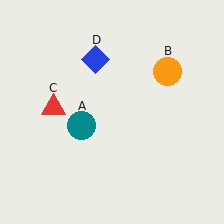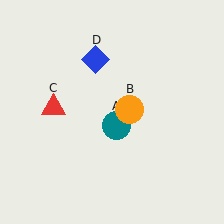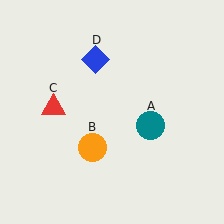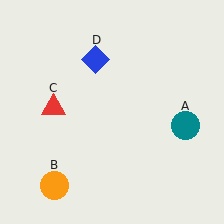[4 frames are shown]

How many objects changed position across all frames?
2 objects changed position: teal circle (object A), orange circle (object B).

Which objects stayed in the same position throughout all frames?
Red triangle (object C) and blue diamond (object D) remained stationary.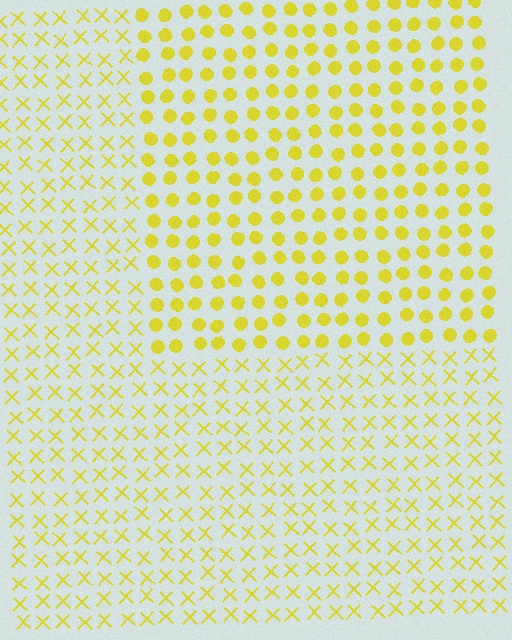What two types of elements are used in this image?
The image uses circles inside the rectangle region and X marks outside it.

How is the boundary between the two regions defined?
The boundary is defined by a change in element shape: circles inside vs. X marks outside. All elements share the same color and spacing.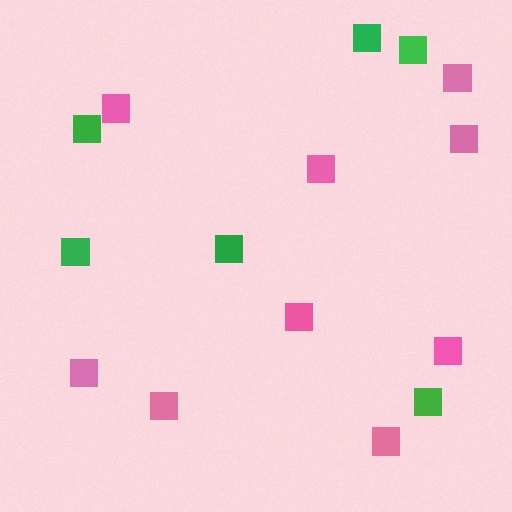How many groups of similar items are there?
There are 2 groups: one group of pink squares (9) and one group of green squares (6).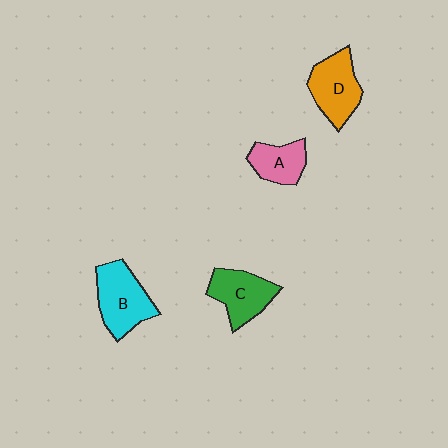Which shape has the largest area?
Shape B (cyan).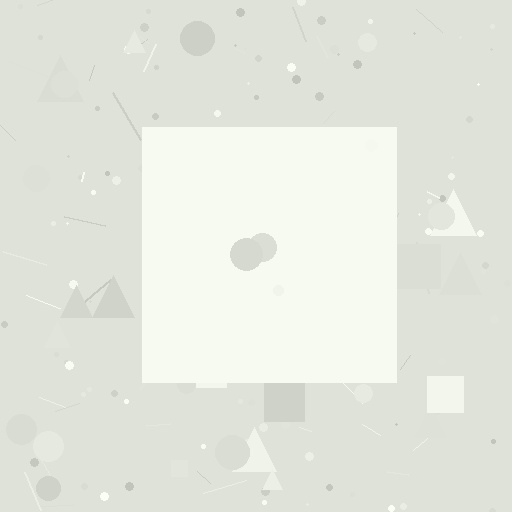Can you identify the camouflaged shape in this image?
The camouflaged shape is a square.